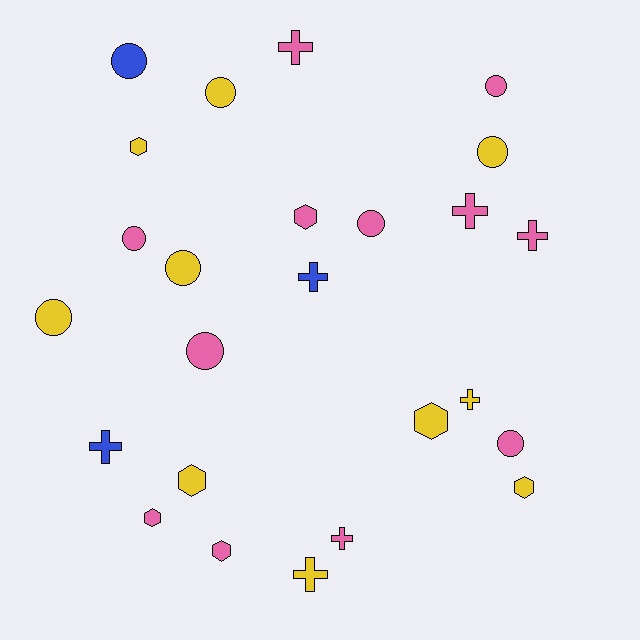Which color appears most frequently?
Pink, with 12 objects.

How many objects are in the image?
There are 25 objects.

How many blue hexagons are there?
There are no blue hexagons.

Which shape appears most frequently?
Circle, with 10 objects.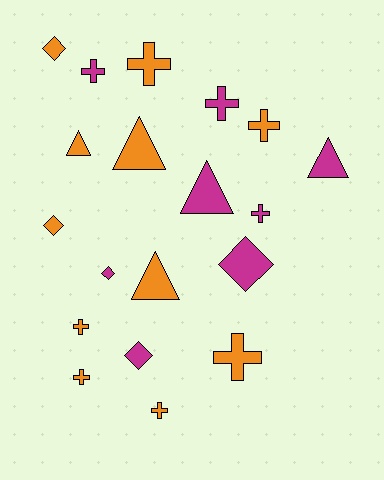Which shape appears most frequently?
Cross, with 9 objects.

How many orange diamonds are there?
There are 2 orange diamonds.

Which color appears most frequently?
Orange, with 11 objects.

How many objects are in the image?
There are 19 objects.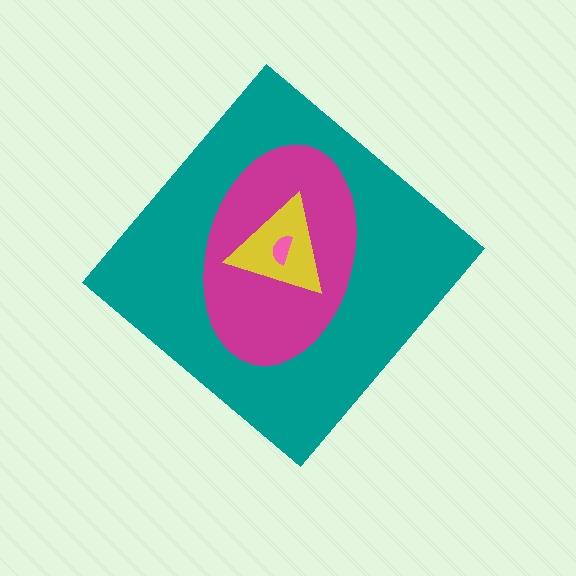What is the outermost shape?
The teal diamond.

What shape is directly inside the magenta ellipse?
The yellow triangle.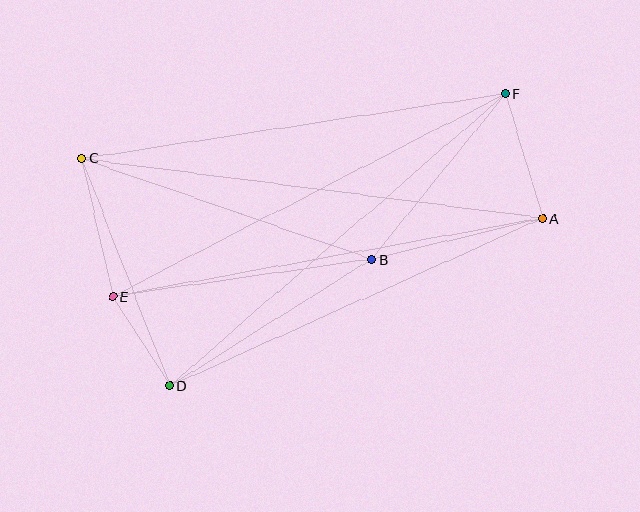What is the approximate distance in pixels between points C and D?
The distance between C and D is approximately 244 pixels.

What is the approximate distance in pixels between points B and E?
The distance between B and E is approximately 261 pixels.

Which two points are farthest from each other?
Points A and C are farthest from each other.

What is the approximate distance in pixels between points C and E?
The distance between C and E is approximately 141 pixels.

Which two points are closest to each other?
Points D and E are closest to each other.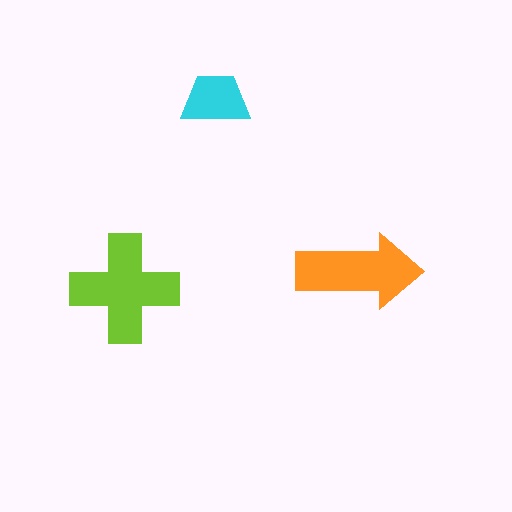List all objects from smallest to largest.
The cyan trapezoid, the orange arrow, the lime cross.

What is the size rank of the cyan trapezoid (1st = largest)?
3rd.